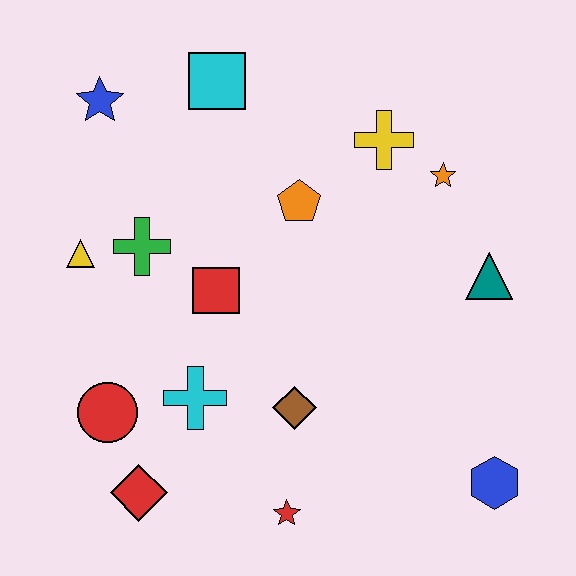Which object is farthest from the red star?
The blue star is farthest from the red star.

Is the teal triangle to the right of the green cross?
Yes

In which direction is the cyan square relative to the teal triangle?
The cyan square is to the left of the teal triangle.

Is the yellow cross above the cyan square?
No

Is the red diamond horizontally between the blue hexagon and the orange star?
No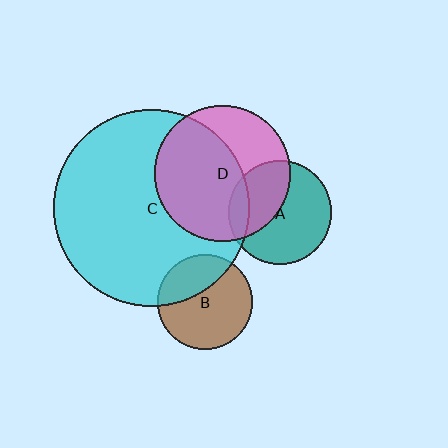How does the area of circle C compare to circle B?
Approximately 4.3 times.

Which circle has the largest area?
Circle C (cyan).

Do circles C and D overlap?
Yes.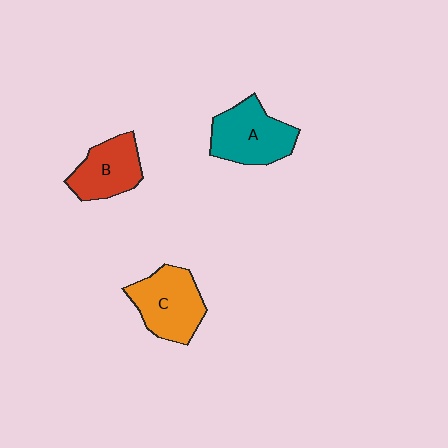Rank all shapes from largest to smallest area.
From largest to smallest: C (orange), A (teal), B (red).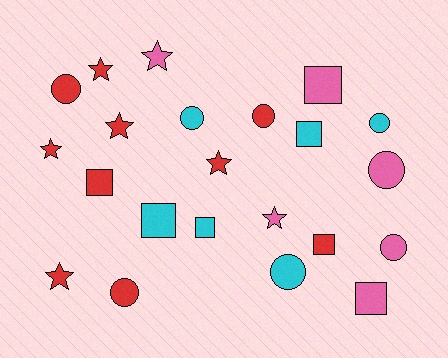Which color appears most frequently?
Red, with 10 objects.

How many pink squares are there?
There are 2 pink squares.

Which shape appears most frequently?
Circle, with 8 objects.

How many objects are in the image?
There are 22 objects.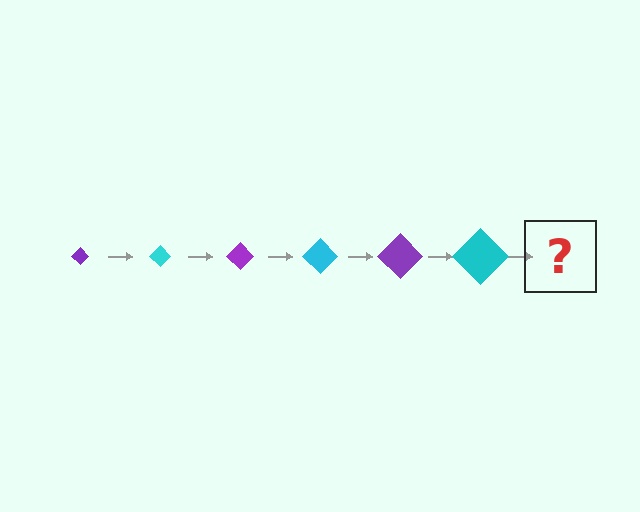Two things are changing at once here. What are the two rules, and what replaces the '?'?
The two rules are that the diamond grows larger each step and the color cycles through purple and cyan. The '?' should be a purple diamond, larger than the previous one.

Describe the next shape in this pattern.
It should be a purple diamond, larger than the previous one.